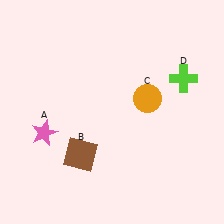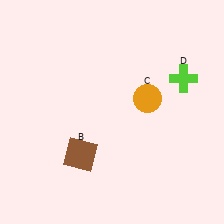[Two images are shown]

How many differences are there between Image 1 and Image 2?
There is 1 difference between the two images.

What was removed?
The pink star (A) was removed in Image 2.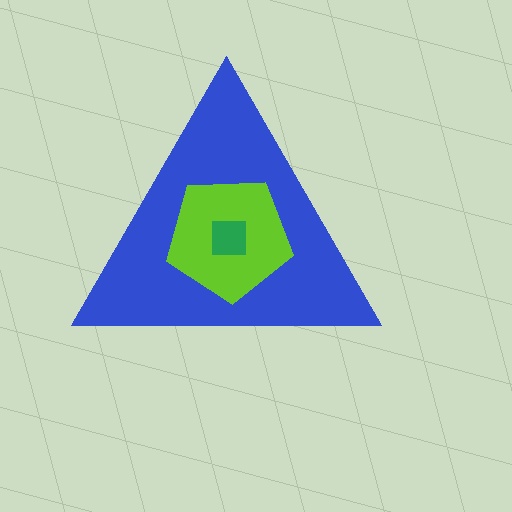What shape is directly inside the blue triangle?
The lime pentagon.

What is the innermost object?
The green square.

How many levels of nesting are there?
3.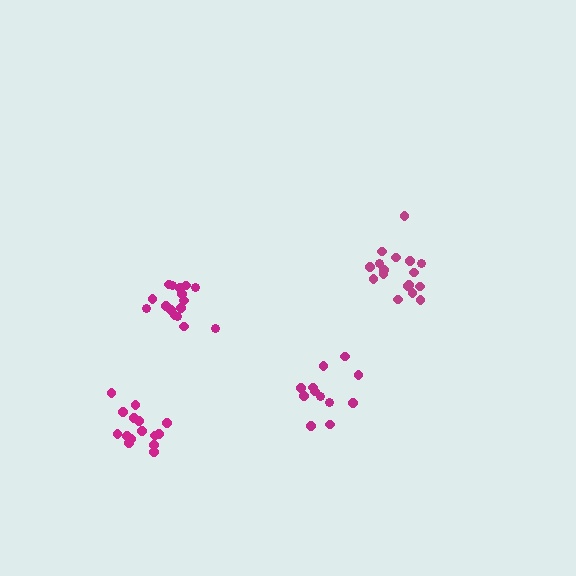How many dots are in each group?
Group 1: 17 dots, Group 2: 16 dots, Group 3: 12 dots, Group 4: 15 dots (60 total).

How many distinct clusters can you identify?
There are 4 distinct clusters.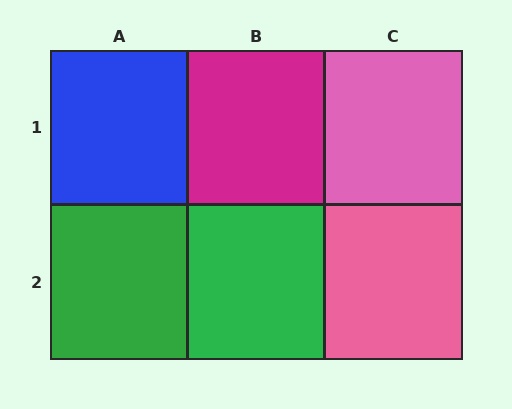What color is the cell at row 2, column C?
Pink.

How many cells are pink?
2 cells are pink.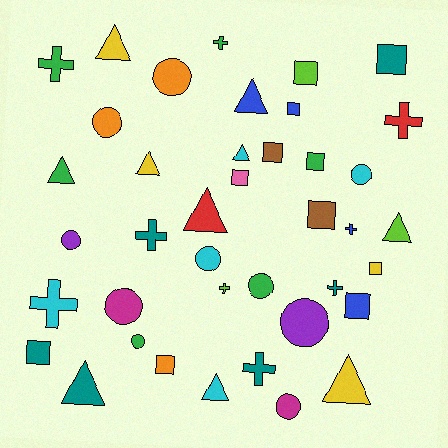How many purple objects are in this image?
There are 2 purple objects.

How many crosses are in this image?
There are 9 crosses.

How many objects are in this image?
There are 40 objects.